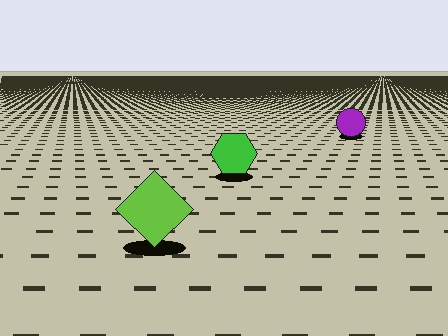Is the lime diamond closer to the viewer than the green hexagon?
Yes. The lime diamond is closer — you can tell from the texture gradient: the ground texture is coarser near it.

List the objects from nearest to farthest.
From nearest to farthest: the lime diamond, the green hexagon, the purple circle.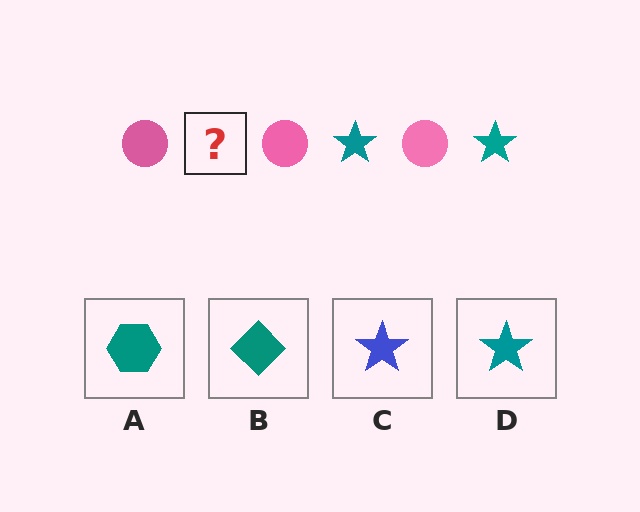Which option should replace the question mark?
Option D.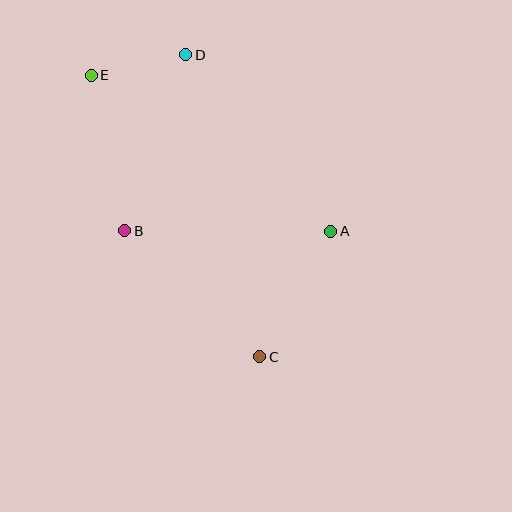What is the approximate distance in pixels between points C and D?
The distance between C and D is approximately 311 pixels.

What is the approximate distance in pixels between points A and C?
The distance between A and C is approximately 144 pixels.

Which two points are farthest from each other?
Points C and E are farthest from each other.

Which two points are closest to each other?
Points D and E are closest to each other.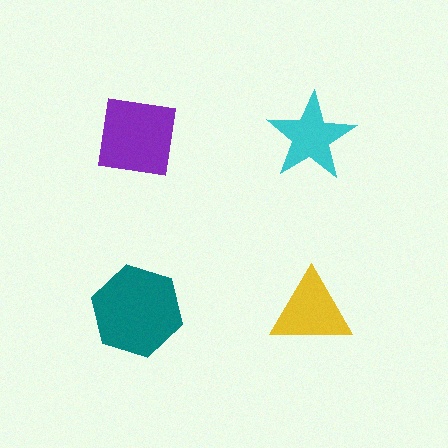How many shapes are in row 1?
2 shapes.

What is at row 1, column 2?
A cyan star.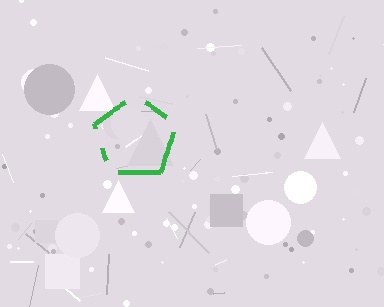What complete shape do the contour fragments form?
The contour fragments form a pentagon.